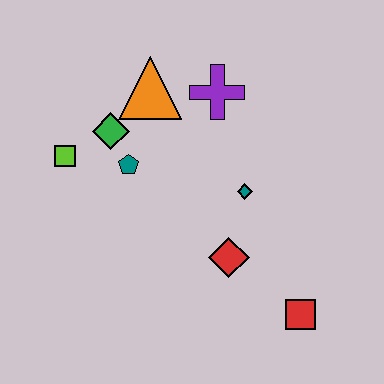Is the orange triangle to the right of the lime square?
Yes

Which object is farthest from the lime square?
The red square is farthest from the lime square.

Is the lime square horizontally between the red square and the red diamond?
No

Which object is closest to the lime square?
The green diamond is closest to the lime square.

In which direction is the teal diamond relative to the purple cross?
The teal diamond is below the purple cross.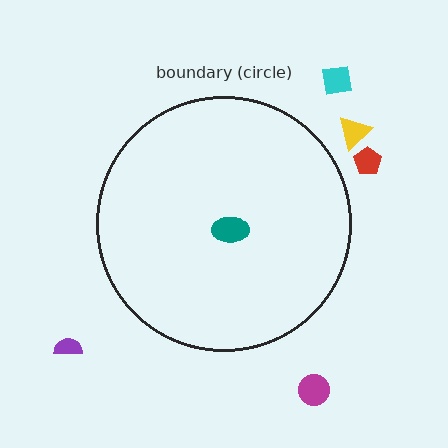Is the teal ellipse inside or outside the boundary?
Inside.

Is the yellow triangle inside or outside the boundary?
Outside.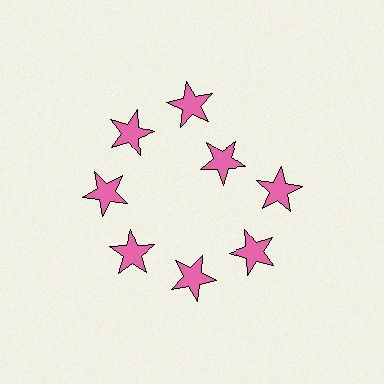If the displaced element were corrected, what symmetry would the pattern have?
It would have 8-fold rotational symmetry — the pattern would map onto itself every 45 degrees.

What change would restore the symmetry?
The symmetry would be restored by moving it outward, back onto the ring so that all 8 stars sit at equal angles and equal distance from the center.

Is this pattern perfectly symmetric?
No. The 8 pink stars are arranged in a ring, but one element near the 2 o'clock position is pulled inward toward the center, breaking the 8-fold rotational symmetry.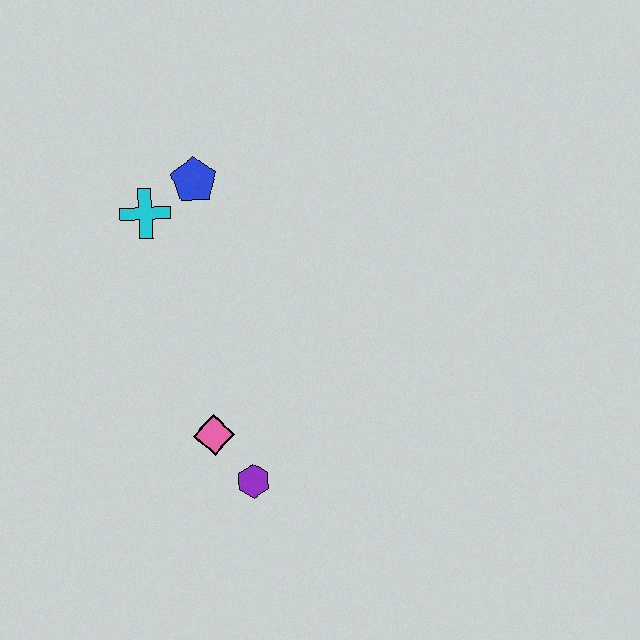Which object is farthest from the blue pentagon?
The purple hexagon is farthest from the blue pentagon.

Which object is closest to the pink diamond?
The purple hexagon is closest to the pink diamond.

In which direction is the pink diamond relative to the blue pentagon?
The pink diamond is below the blue pentagon.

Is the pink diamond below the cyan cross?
Yes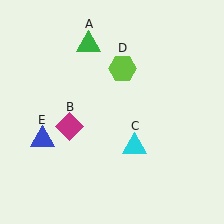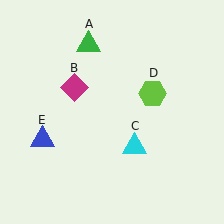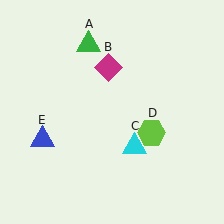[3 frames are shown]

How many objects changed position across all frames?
2 objects changed position: magenta diamond (object B), lime hexagon (object D).